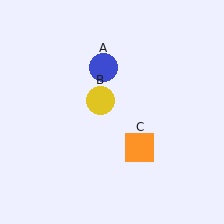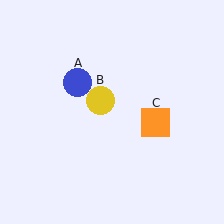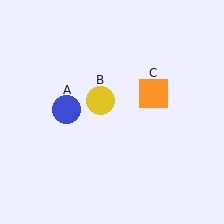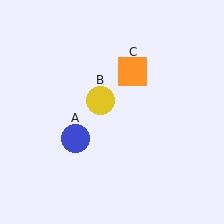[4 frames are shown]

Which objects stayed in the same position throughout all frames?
Yellow circle (object B) remained stationary.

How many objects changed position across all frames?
2 objects changed position: blue circle (object A), orange square (object C).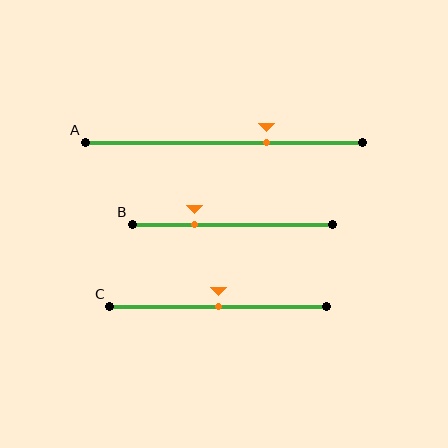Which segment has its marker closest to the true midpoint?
Segment C has its marker closest to the true midpoint.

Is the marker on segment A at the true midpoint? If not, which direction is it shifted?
No, the marker on segment A is shifted to the right by about 15% of the segment length.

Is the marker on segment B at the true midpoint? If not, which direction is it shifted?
No, the marker on segment B is shifted to the left by about 19% of the segment length.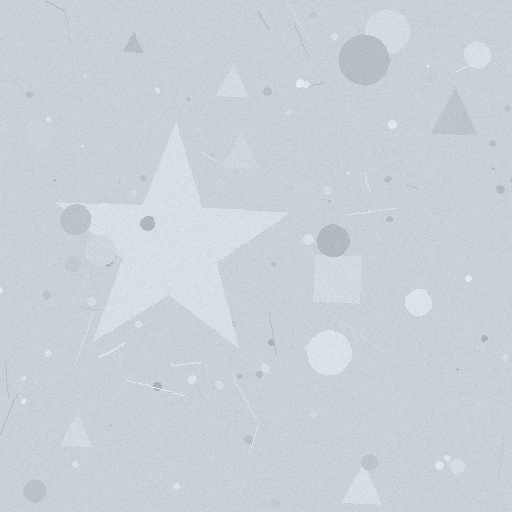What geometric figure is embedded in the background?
A star is embedded in the background.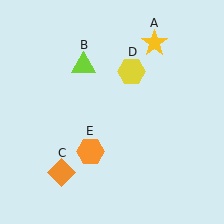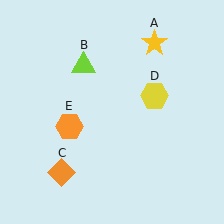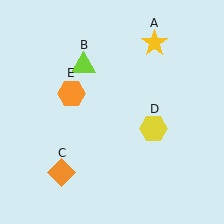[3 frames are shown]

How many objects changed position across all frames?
2 objects changed position: yellow hexagon (object D), orange hexagon (object E).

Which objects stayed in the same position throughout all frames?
Yellow star (object A) and lime triangle (object B) and orange diamond (object C) remained stationary.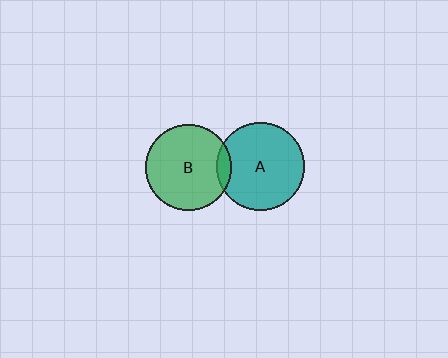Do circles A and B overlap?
Yes.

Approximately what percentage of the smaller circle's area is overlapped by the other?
Approximately 10%.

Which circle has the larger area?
Circle A (teal).